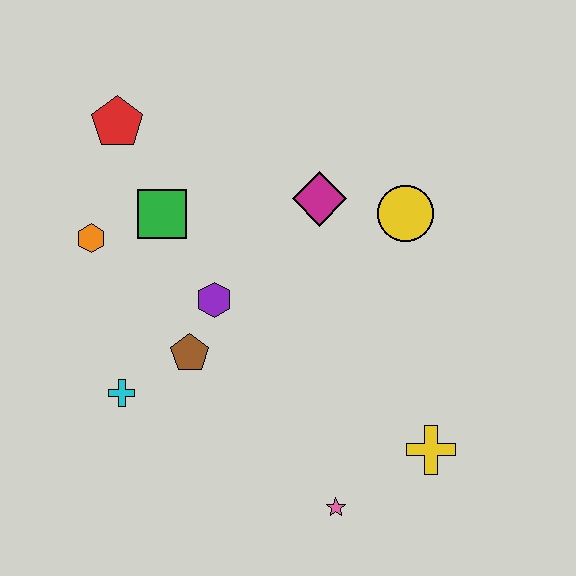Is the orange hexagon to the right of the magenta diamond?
No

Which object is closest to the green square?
The orange hexagon is closest to the green square.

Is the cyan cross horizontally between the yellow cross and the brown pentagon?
No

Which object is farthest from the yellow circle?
The cyan cross is farthest from the yellow circle.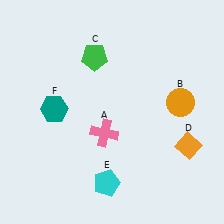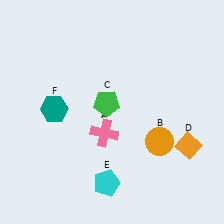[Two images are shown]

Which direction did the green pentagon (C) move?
The green pentagon (C) moved down.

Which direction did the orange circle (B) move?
The orange circle (B) moved down.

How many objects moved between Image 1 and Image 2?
2 objects moved between the two images.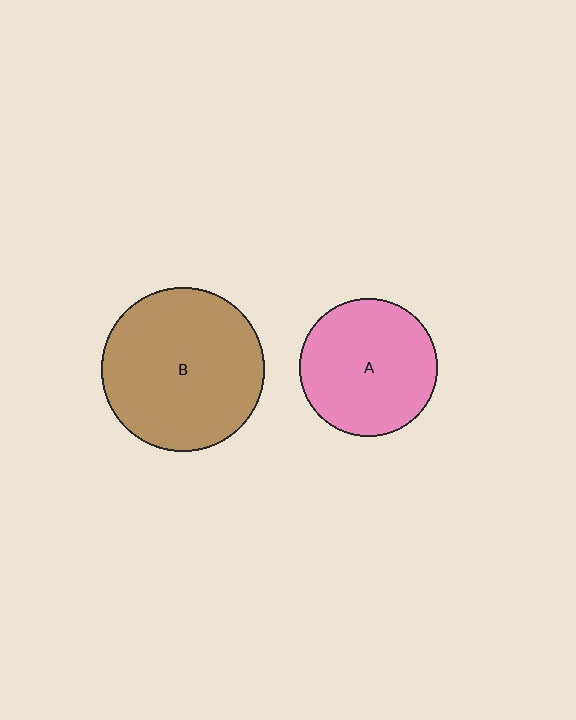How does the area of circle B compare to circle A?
Approximately 1.4 times.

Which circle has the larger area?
Circle B (brown).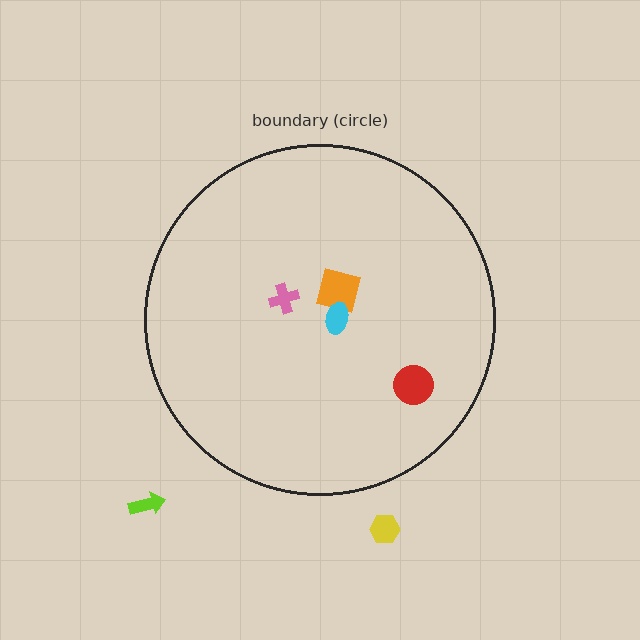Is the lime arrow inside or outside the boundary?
Outside.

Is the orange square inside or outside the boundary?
Inside.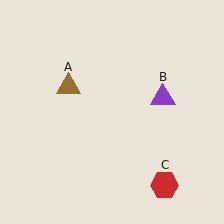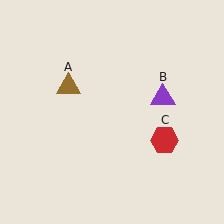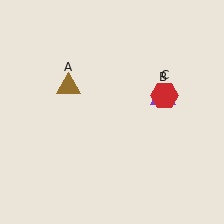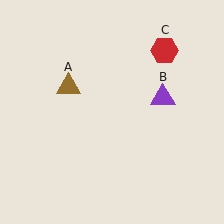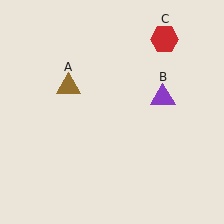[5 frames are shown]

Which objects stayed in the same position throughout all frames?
Brown triangle (object A) and purple triangle (object B) remained stationary.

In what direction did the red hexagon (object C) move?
The red hexagon (object C) moved up.